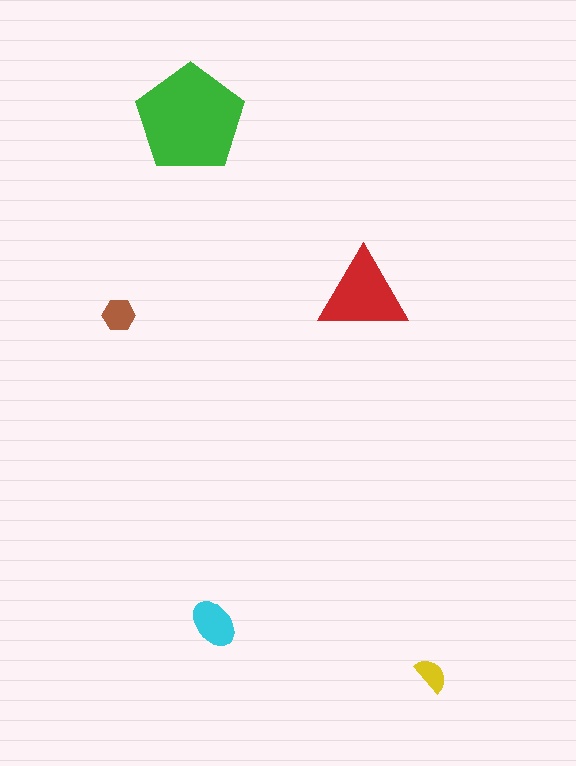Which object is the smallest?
The yellow semicircle.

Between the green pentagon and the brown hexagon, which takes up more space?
The green pentagon.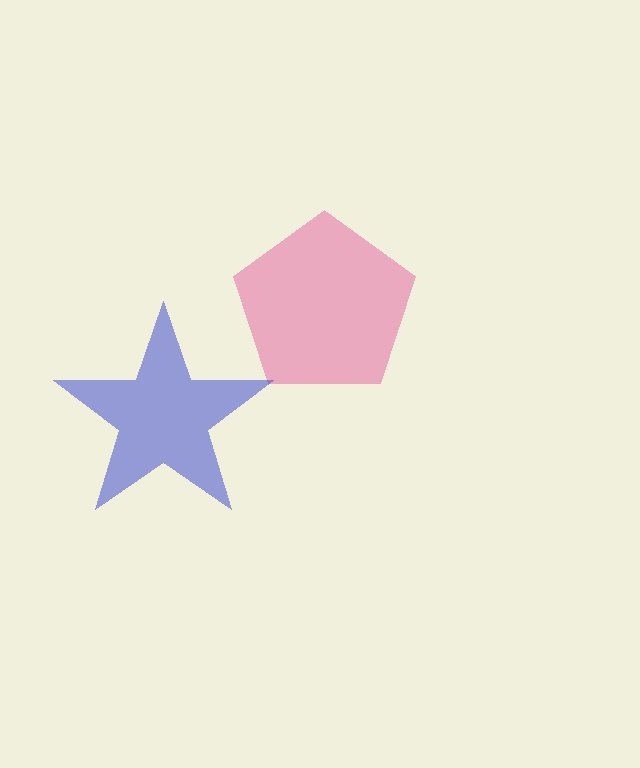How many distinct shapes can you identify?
There are 2 distinct shapes: a pink pentagon, a blue star.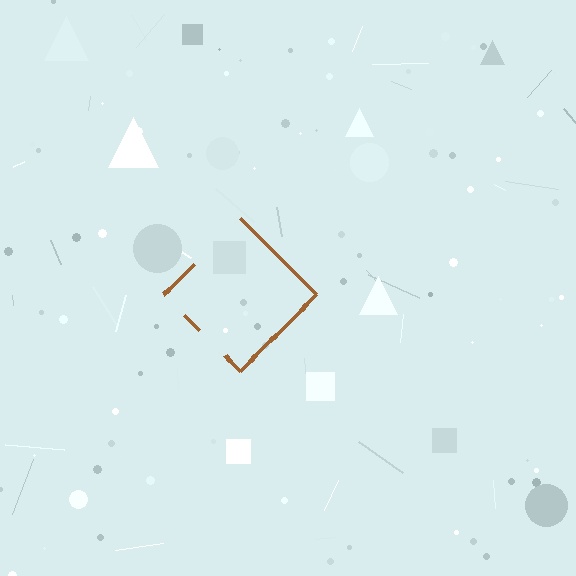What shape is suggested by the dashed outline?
The dashed outline suggests a diamond.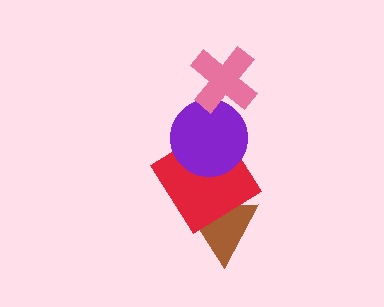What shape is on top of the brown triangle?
The red diamond is on top of the brown triangle.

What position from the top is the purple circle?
The purple circle is 2nd from the top.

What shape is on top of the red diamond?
The purple circle is on top of the red diamond.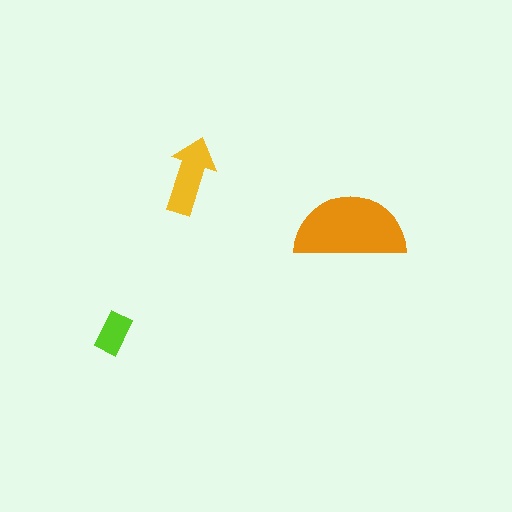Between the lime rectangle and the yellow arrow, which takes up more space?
The yellow arrow.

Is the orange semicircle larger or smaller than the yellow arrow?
Larger.